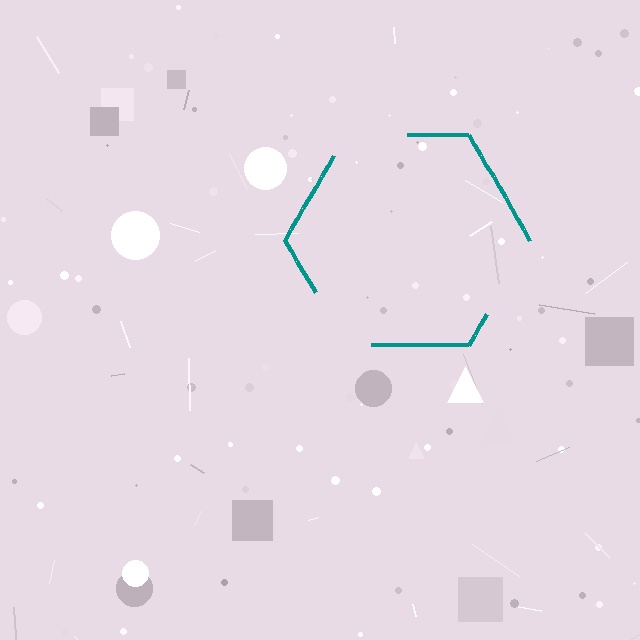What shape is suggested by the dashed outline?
The dashed outline suggests a hexagon.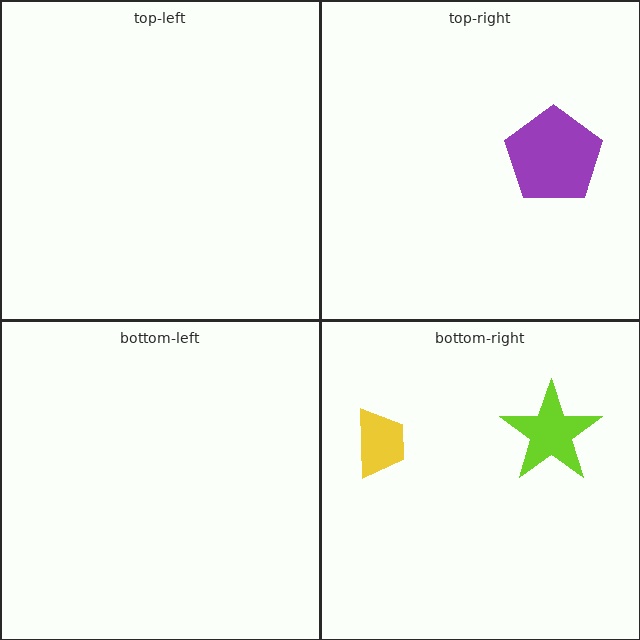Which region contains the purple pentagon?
The top-right region.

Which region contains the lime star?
The bottom-right region.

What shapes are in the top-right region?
The purple pentagon.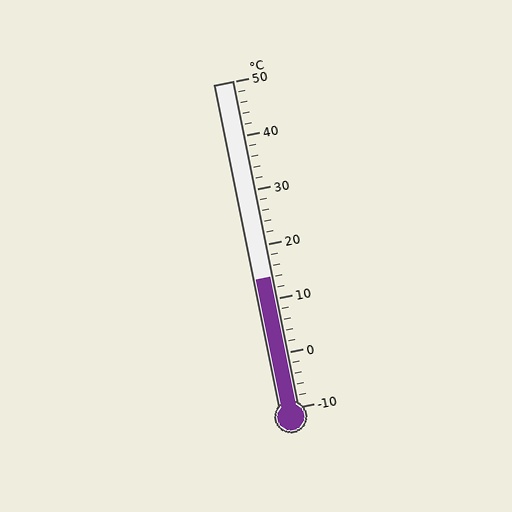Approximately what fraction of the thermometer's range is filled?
The thermometer is filled to approximately 40% of its range.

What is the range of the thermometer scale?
The thermometer scale ranges from -10°C to 50°C.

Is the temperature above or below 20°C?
The temperature is below 20°C.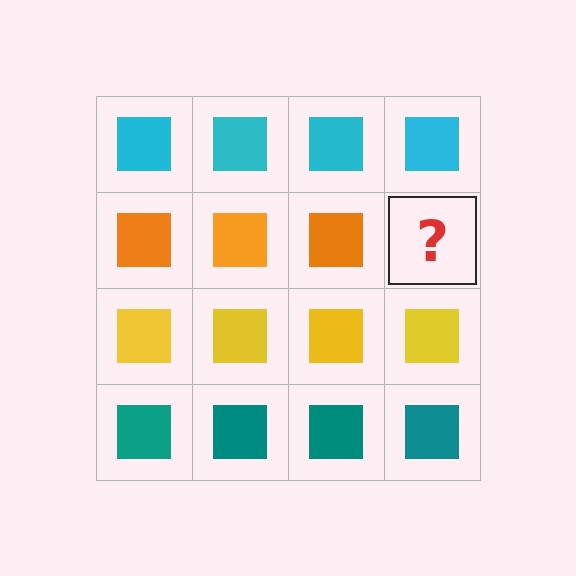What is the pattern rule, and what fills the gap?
The rule is that each row has a consistent color. The gap should be filled with an orange square.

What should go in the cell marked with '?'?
The missing cell should contain an orange square.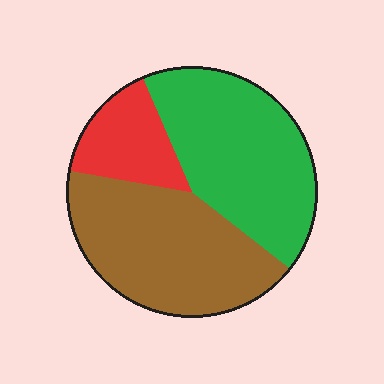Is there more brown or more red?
Brown.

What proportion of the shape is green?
Green covers about 40% of the shape.